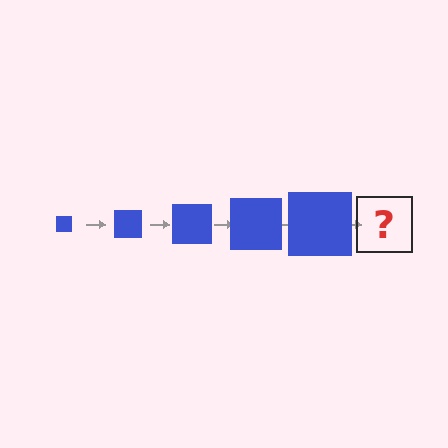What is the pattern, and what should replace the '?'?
The pattern is that the square gets progressively larger each step. The '?' should be a blue square, larger than the previous one.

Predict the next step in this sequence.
The next step is a blue square, larger than the previous one.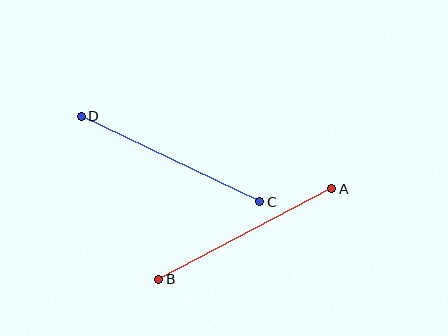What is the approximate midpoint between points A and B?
The midpoint is at approximately (245, 234) pixels.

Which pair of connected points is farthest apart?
Points C and D are farthest apart.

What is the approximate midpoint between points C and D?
The midpoint is at approximately (171, 159) pixels.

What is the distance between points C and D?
The distance is approximately 198 pixels.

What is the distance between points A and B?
The distance is approximately 195 pixels.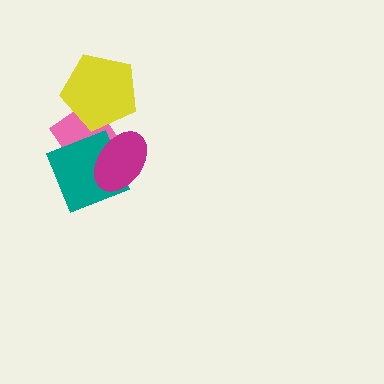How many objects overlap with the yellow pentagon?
1 object overlaps with the yellow pentagon.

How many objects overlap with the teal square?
2 objects overlap with the teal square.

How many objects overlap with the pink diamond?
3 objects overlap with the pink diamond.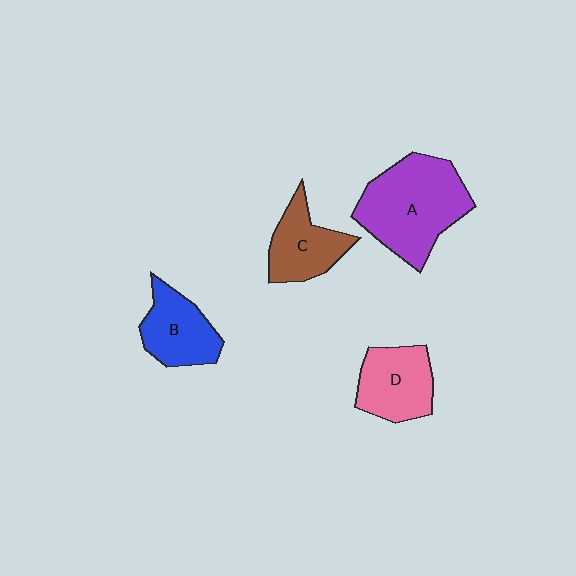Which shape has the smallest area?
Shape C (brown).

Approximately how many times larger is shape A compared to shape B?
Approximately 1.8 times.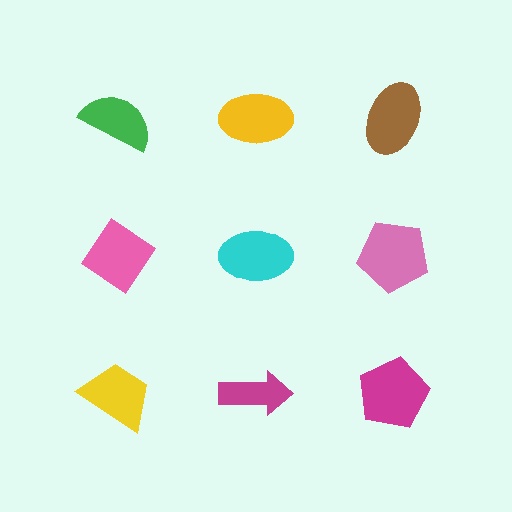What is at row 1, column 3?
A brown ellipse.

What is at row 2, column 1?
A pink diamond.